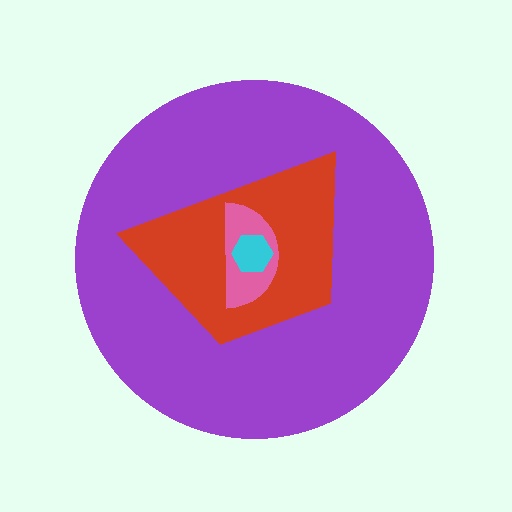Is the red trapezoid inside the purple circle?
Yes.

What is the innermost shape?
The cyan hexagon.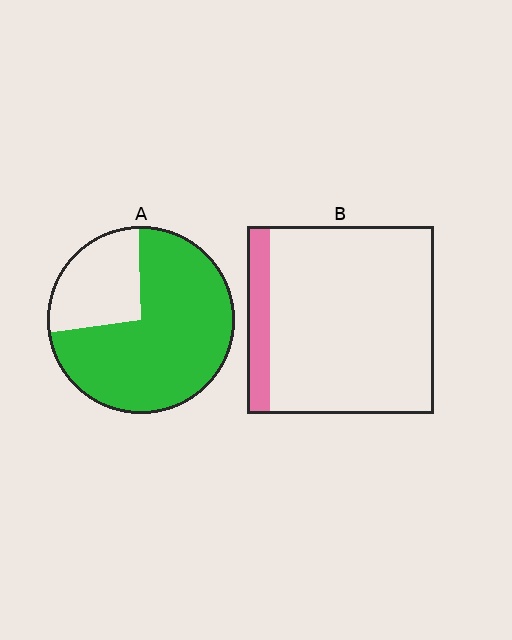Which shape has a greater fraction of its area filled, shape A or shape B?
Shape A.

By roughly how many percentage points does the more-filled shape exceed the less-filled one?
By roughly 60 percentage points (A over B).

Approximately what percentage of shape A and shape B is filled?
A is approximately 75% and B is approximately 10%.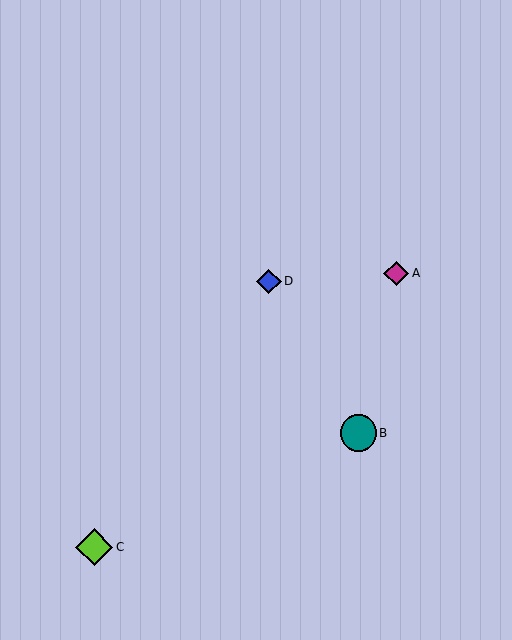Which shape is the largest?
The lime diamond (labeled C) is the largest.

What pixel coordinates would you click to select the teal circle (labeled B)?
Click at (358, 433) to select the teal circle B.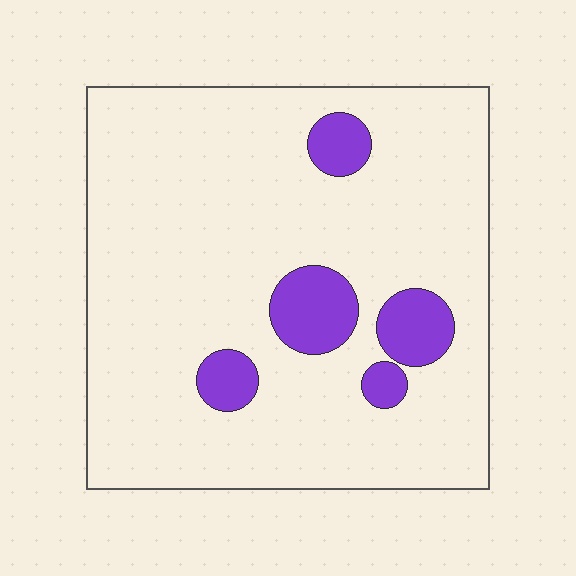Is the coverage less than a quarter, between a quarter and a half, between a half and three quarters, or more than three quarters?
Less than a quarter.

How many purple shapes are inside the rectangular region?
5.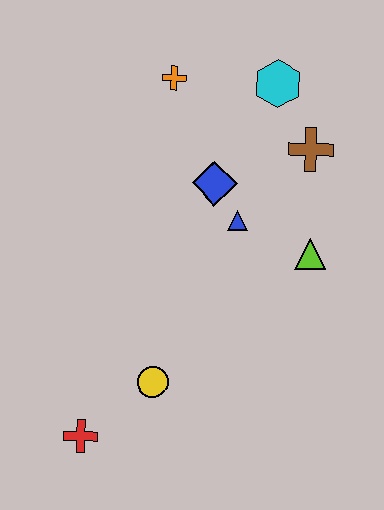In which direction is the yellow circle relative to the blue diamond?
The yellow circle is below the blue diamond.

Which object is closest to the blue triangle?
The blue diamond is closest to the blue triangle.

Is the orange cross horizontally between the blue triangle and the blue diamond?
No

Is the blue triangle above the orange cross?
No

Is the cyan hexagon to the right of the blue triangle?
Yes